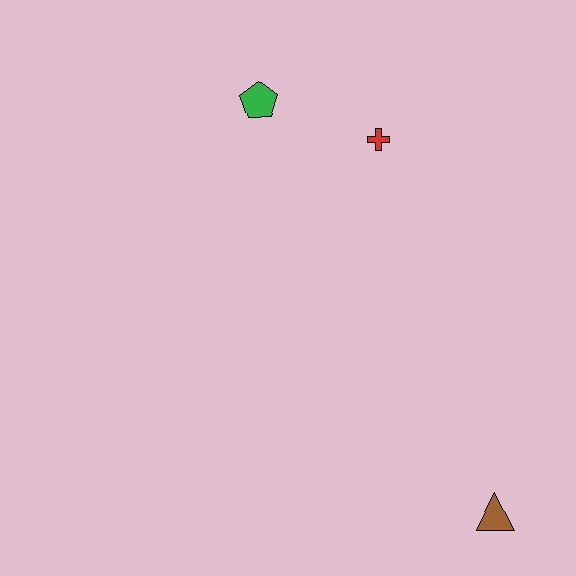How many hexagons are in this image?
There are no hexagons.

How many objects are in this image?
There are 3 objects.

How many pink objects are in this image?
There are no pink objects.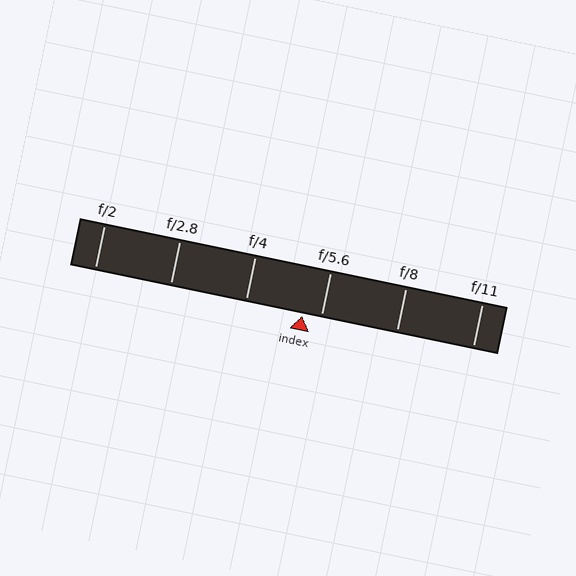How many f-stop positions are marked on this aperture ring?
There are 6 f-stop positions marked.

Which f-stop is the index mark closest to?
The index mark is closest to f/5.6.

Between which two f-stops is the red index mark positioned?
The index mark is between f/4 and f/5.6.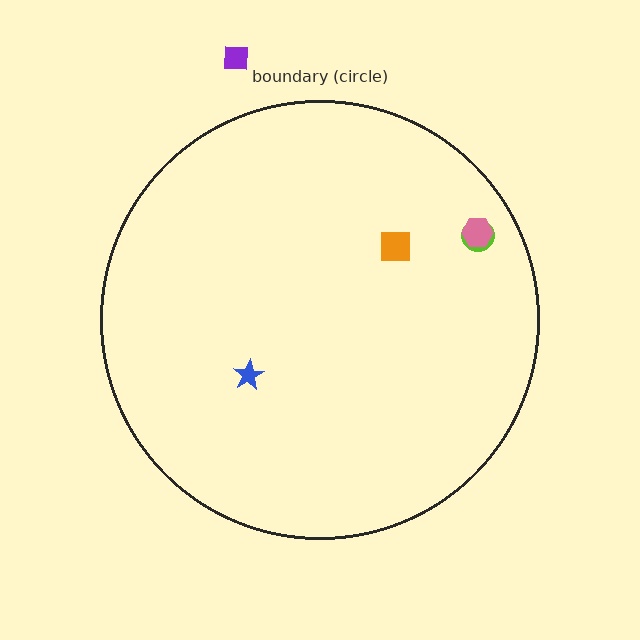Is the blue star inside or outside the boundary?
Inside.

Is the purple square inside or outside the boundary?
Outside.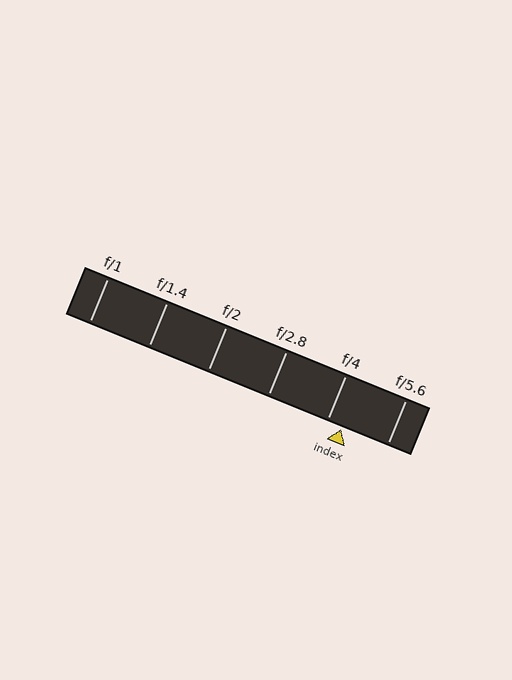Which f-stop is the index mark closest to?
The index mark is closest to f/4.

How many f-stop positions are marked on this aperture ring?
There are 6 f-stop positions marked.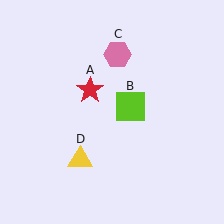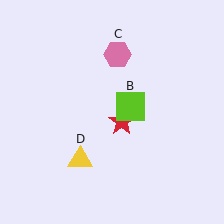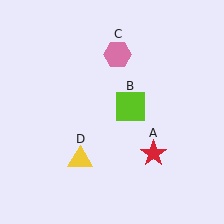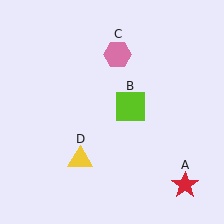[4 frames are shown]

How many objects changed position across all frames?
1 object changed position: red star (object A).